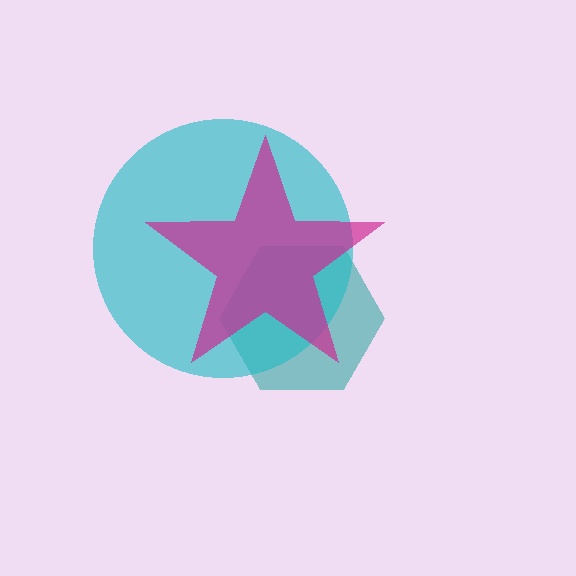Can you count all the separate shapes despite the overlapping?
Yes, there are 3 separate shapes.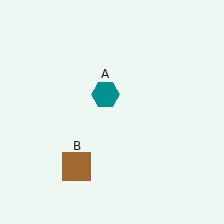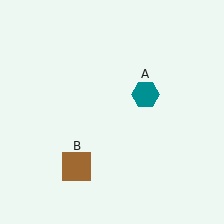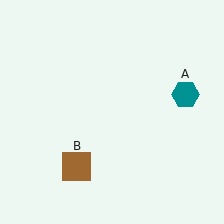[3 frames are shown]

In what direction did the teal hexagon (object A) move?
The teal hexagon (object A) moved right.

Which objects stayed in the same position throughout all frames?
Brown square (object B) remained stationary.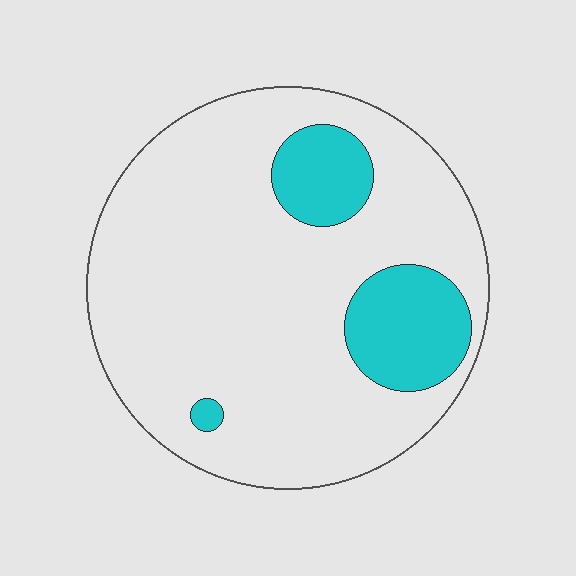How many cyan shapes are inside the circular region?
3.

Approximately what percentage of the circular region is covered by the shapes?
Approximately 15%.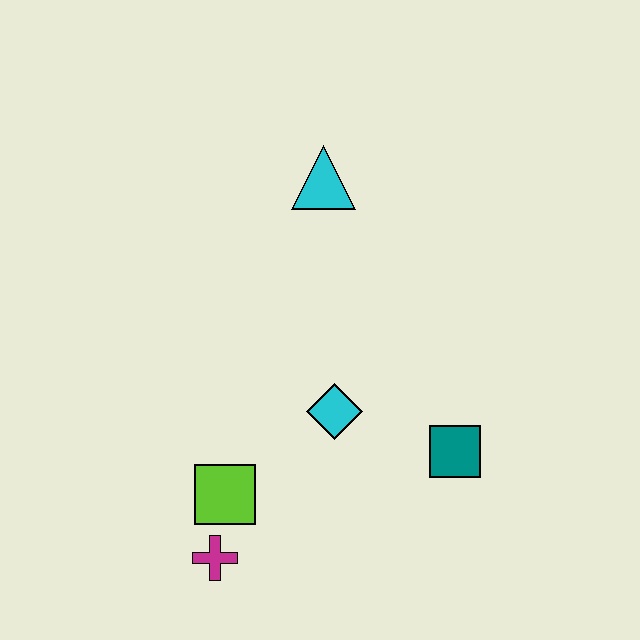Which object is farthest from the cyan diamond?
The cyan triangle is farthest from the cyan diamond.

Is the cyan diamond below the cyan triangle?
Yes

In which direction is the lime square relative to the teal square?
The lime square is to the left of the teal square.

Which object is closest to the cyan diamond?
The teal square is closest to the cyan diamond.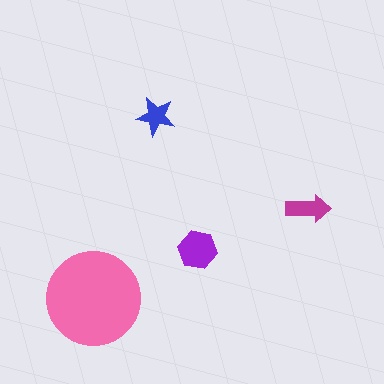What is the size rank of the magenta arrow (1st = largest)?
3rd.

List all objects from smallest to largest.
The blue star, the magenta arrow, the purple hexagon, the pink circle.